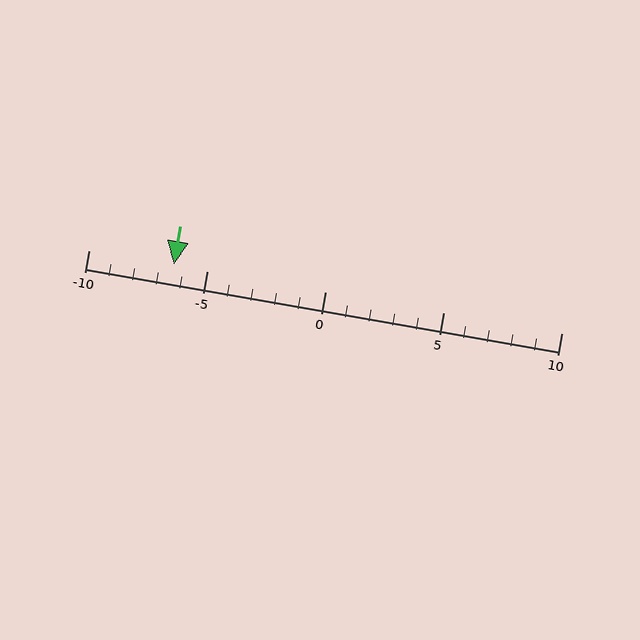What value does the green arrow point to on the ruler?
The green arrow points to approximately -6.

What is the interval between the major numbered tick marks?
The major tick marks are spaced 5 units apart.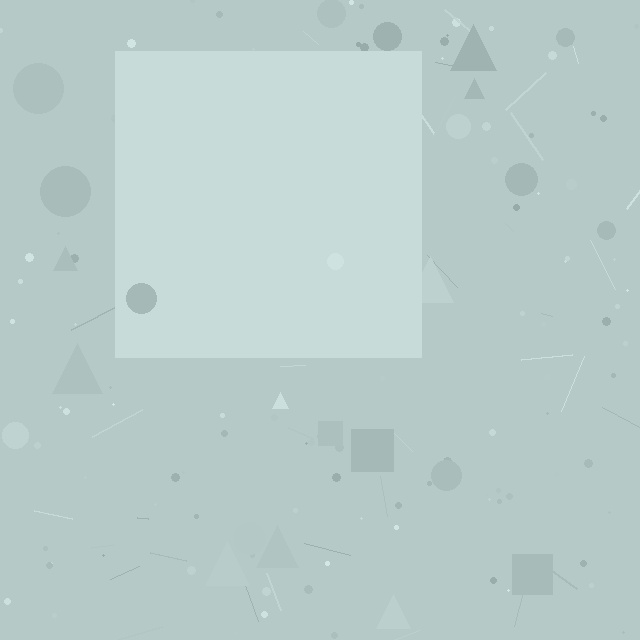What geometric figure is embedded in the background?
A square is embedded in the background.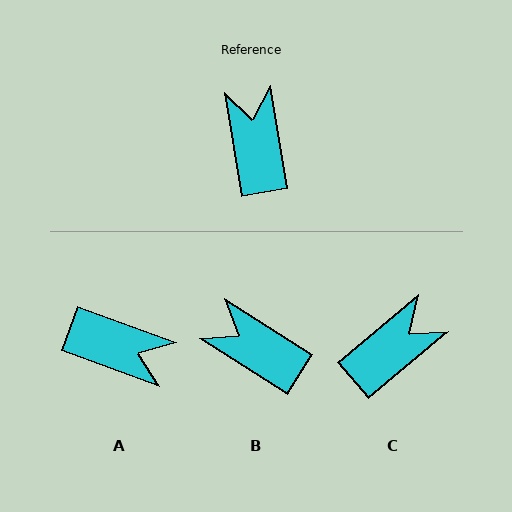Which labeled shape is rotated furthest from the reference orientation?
A, about 119 degrees away.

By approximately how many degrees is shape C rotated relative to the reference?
Approximately 59 degrees clockwise.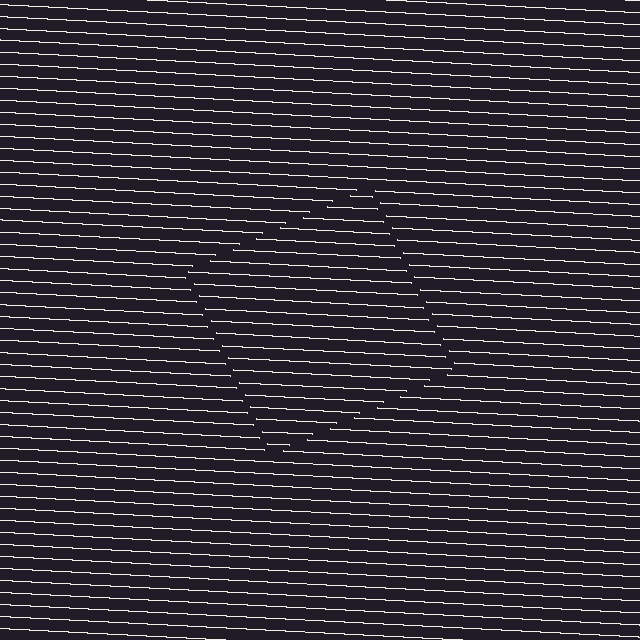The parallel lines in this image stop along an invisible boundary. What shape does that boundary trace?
An illusory square. The interior of the shape contains the same grating, shifted by half a period — the contour is defined by the phase discontinuity where line-ends from the inner and outer gratings abut.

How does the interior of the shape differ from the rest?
The interior of the shape contains the same grating, shifted by half a period — the contour is defined by the phase discontinuity where line-ends from the inner and outer gratings abut.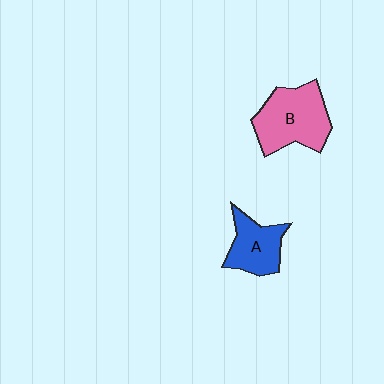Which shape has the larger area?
Shape B (pink).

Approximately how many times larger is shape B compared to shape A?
Approximately 1.5 times.